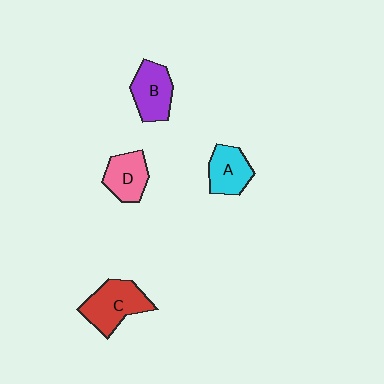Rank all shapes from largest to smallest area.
From largest to smallest: C (red), B (purple), D (pink), A (cyan).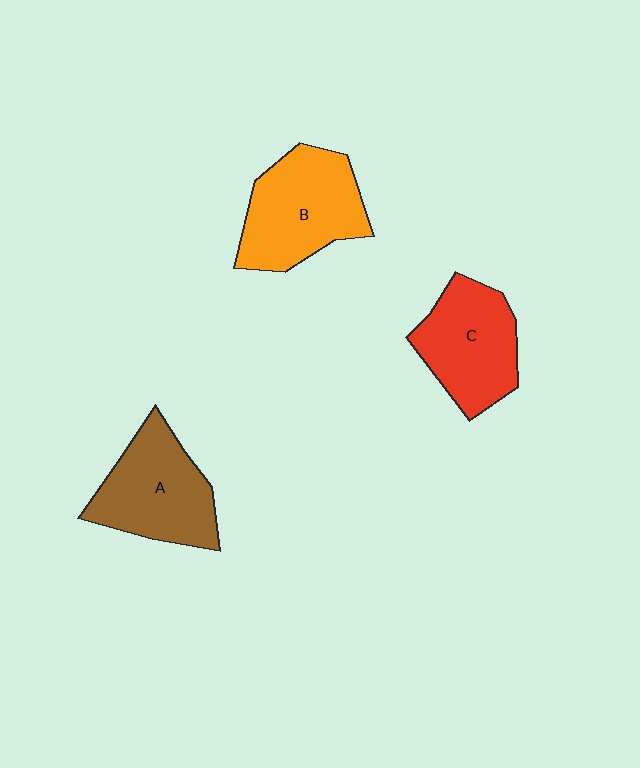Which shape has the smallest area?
Shape C (red).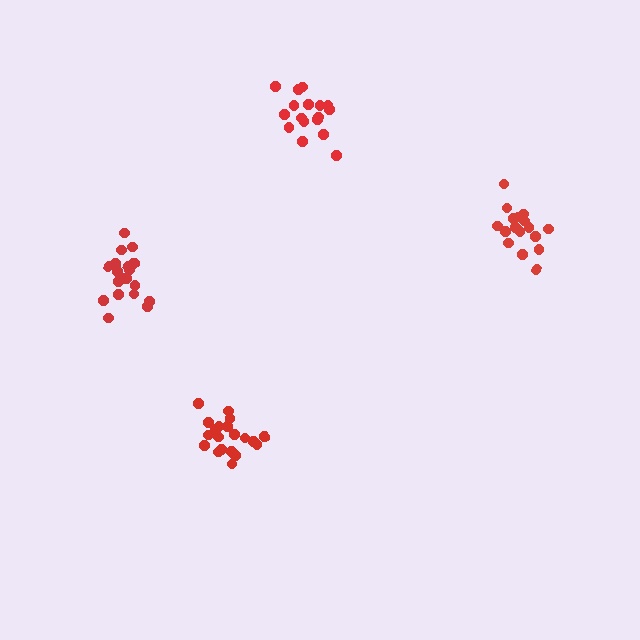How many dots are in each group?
Group 1: 21 dots, Group 2: 20 dots, Group 3: 17 dots, Group 4: 17 dots (75 total).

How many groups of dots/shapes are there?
There are 4 groups.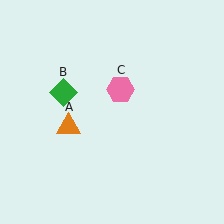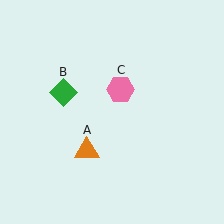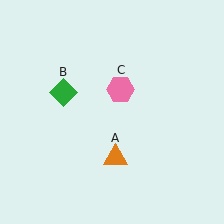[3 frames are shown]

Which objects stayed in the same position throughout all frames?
Green diamond (object B) and pink hexagon (object C) remained stationary.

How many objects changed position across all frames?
1 object changed position: orange triangle (object A).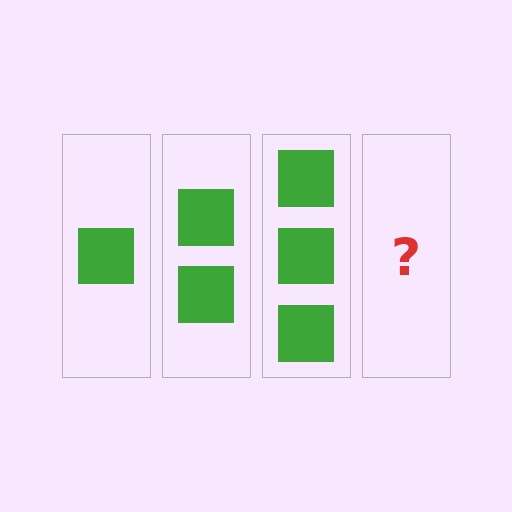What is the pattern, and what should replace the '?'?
The pattern is that each step adds one more square. The '?' should be 4 squares.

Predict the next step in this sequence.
The next step is 4 squares.